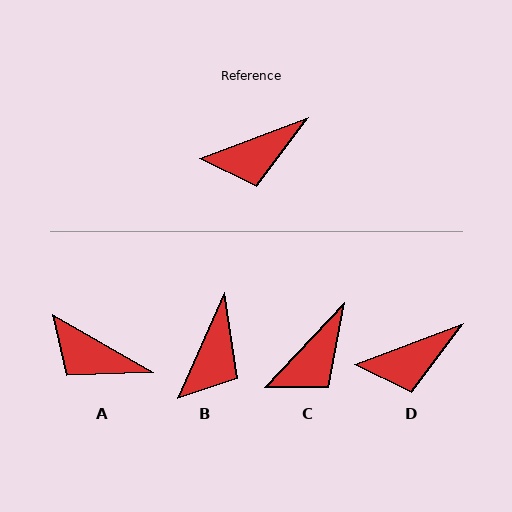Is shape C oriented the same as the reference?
No, it is off by about 26 degrees.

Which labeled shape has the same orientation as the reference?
D.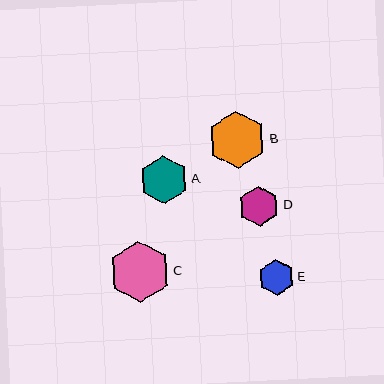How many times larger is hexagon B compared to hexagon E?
Hexagon B is approximately 1.6 times the size of hexagon E.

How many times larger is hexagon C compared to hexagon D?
Hexagon C is approximately 1.5 times the size of hexagon D.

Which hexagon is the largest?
Hexagon C is the largest with a size of approximately 61 pixels.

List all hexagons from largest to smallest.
From largest to smallest: C, B, A, D, E.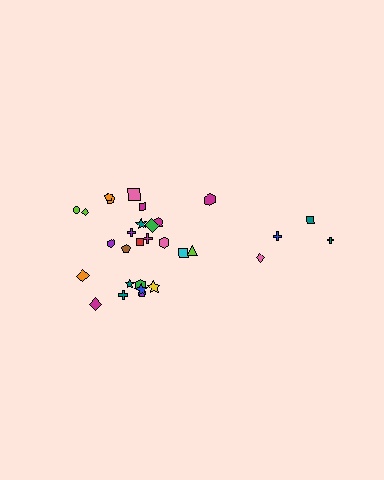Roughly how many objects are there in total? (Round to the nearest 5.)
Roughly 30 objects in total.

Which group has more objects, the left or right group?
The left group.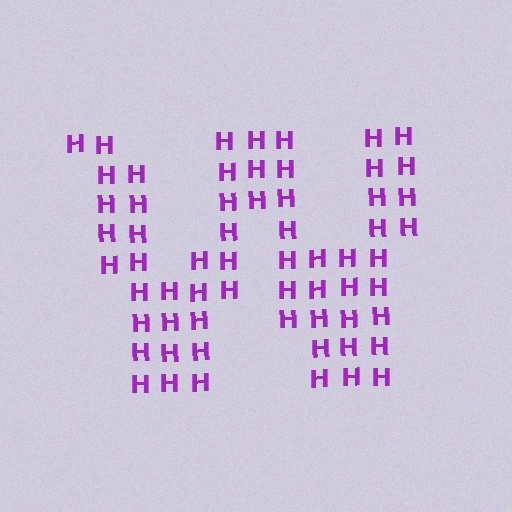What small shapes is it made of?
It is made of small letter H's.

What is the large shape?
The large shape is the letter W.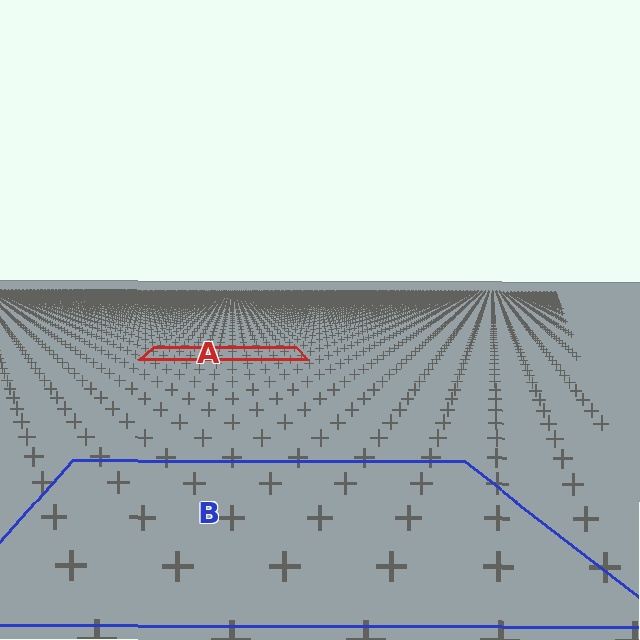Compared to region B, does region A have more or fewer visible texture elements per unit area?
Region A has more texture elements per unit area — they are packed more densely because it is farther away.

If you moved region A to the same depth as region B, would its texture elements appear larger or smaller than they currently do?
They would appear larger. At a closer depth, the same texture elements are projected at a bigger on-screen size.